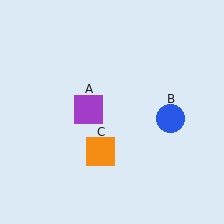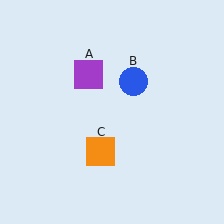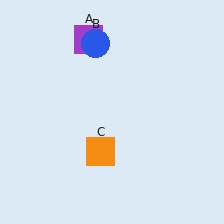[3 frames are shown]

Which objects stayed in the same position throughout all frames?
Orange square (object C) remained stationary.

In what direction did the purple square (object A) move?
The purple square (object A) moved up.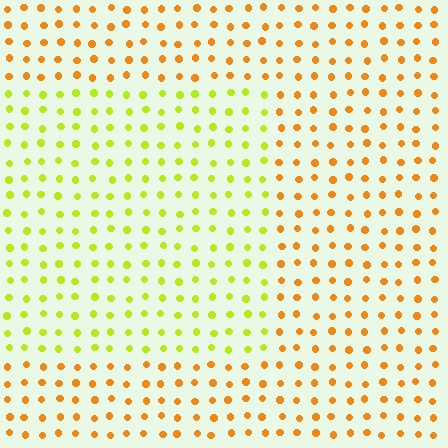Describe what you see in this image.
The image is filled with small orange elements in a uniform arrangement. A rectangle-shaped region is visible where the elements are tinted to a slightly different hue, forming a subtle color boundary.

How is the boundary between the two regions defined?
The boundary is defined purely by a slight shift in hue (about 46 degrees). Spacing, size, and orientation are identical on both sides.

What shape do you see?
I see a rectangle.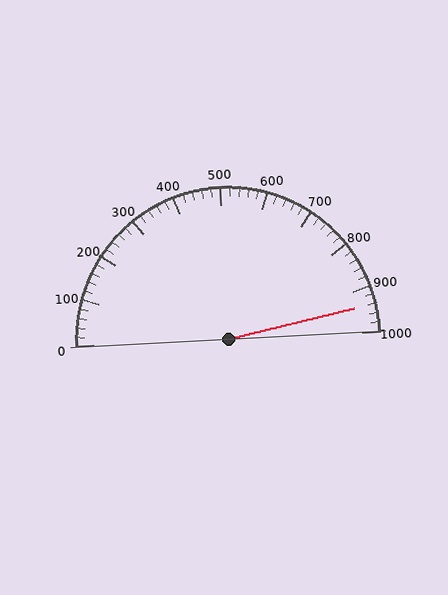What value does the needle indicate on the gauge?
The needle indicates approximately 940.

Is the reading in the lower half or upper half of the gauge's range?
The reading is in the upper half of the range (0 to 1000).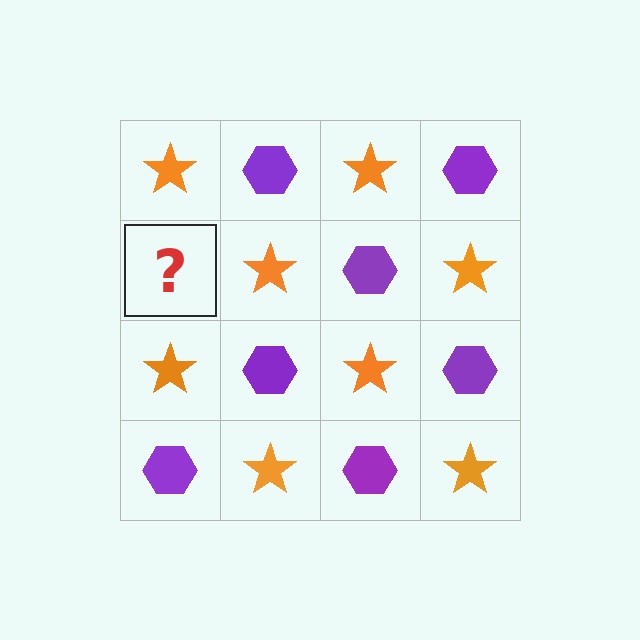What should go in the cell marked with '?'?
The missing cell should contain a purple hexagon.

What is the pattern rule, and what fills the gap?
The rule is that it alternates orange star and purple hexagon in a checkerboard pattern. The gap should be filled with a purple hexagon.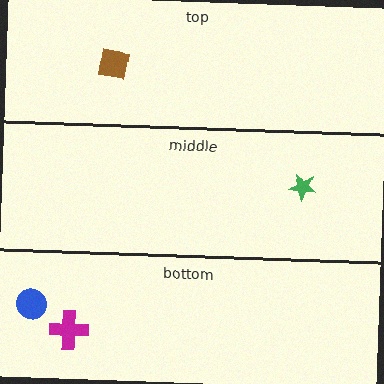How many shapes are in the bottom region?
2.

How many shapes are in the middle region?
1.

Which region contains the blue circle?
The bottom region.